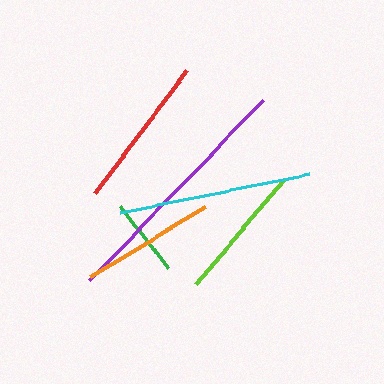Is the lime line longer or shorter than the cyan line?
The cyan line is longer than the lime line.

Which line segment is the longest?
The purple line is the longest at approximately 250 pixels.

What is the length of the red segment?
The red segment is approximately 154 pixels long.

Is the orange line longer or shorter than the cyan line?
The cyan line is longer than the orange line.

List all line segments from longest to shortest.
From longest to shortest: purple, cyan, red, lime, orange, green.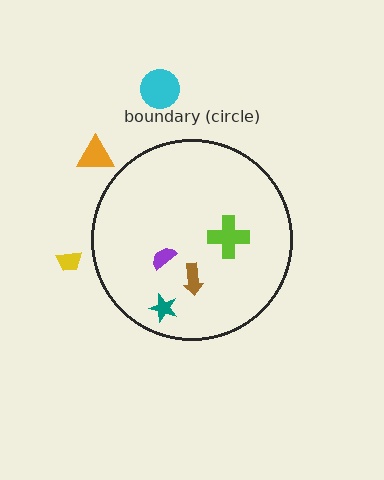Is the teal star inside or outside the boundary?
Inside.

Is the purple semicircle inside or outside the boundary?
Inside.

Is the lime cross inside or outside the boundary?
Inside.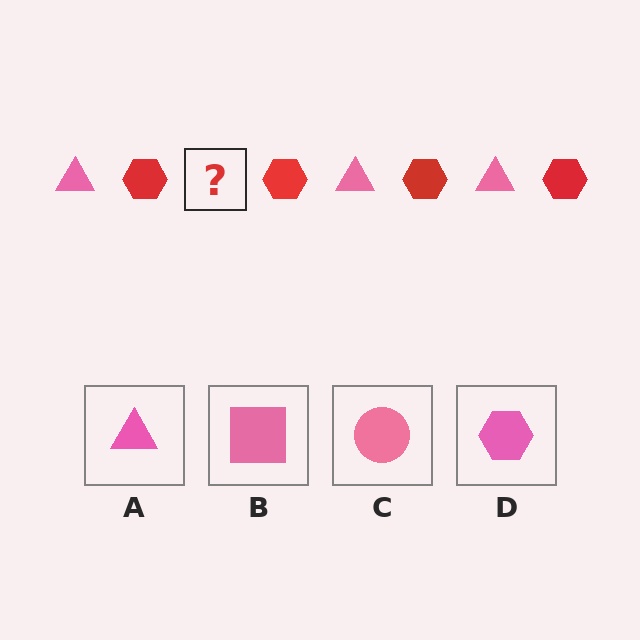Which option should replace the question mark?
Option A.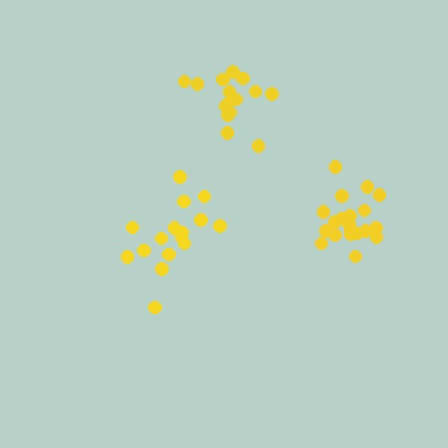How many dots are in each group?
Group 1: 15 dots, Group 2: 20 dots, Group 3: 16 dots (51 total).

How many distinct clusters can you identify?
There are 3 distinct clusters.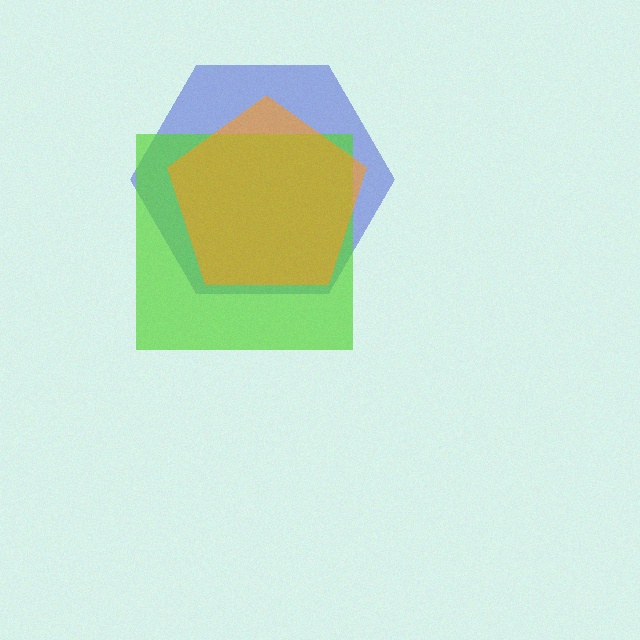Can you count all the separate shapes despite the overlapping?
Yes, there are 3 separate shapes.